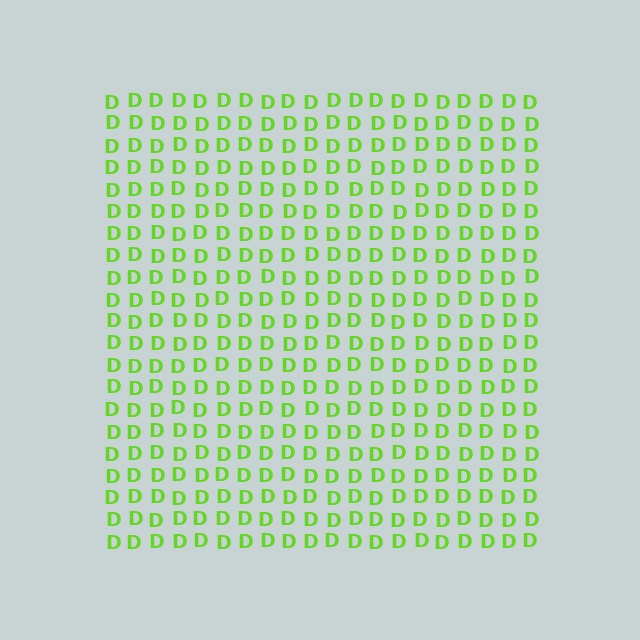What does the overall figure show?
The overall figure shows a square.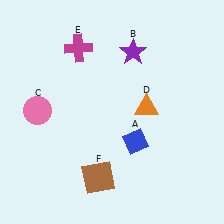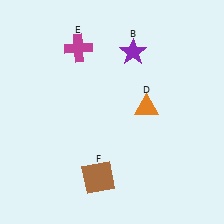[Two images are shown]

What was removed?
The blue diamond (A), the pink circle (C) were removed in Image 2.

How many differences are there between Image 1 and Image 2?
There are 2 differences between the two images.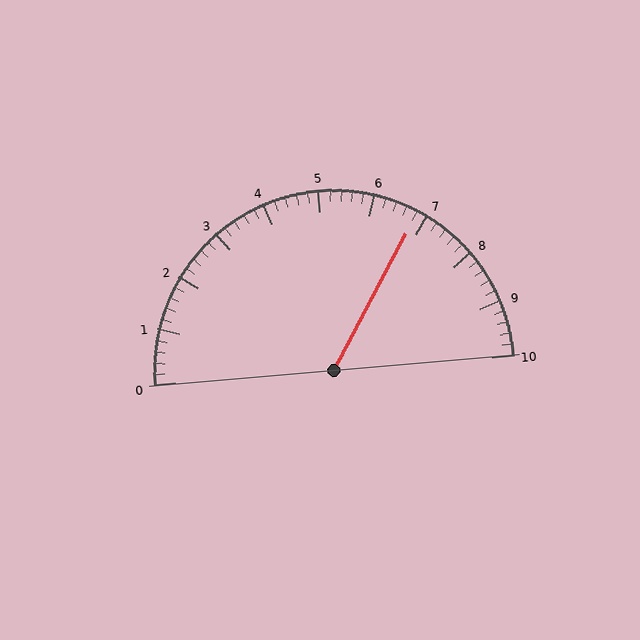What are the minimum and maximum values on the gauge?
The gauge ranges from 0 to 10.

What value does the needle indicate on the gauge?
The needle indicates approximately 6.8.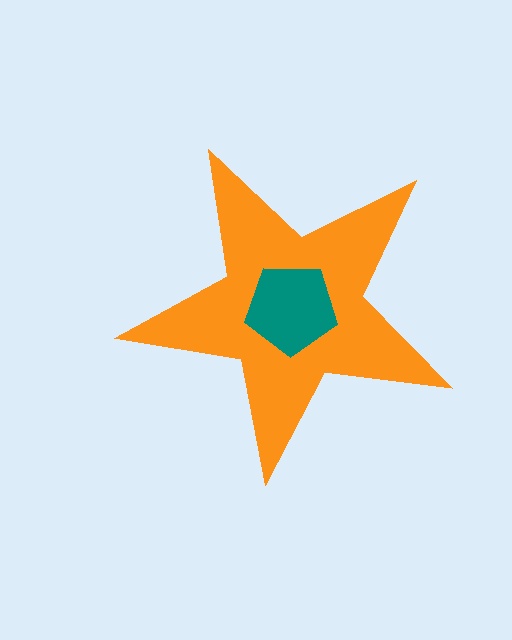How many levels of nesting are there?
2.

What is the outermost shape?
The orange star.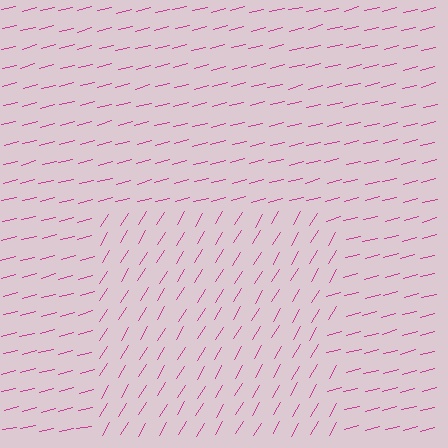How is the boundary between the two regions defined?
The boundary is defined purely by a change in line orientation (approximately 45 degrees difference). All lines are the same color and thickness.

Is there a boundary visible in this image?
Yes, there is a texture boundary formed by a change in line orientation.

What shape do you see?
I see a rectangle.